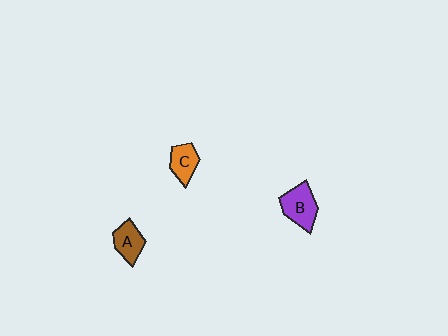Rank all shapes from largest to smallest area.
From largest to smallest: B (purple), A (brown), C (orange).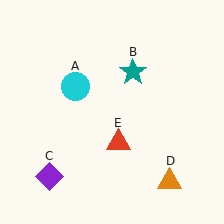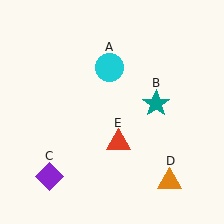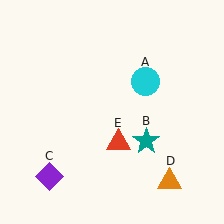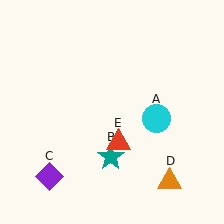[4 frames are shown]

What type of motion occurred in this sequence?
The cyan circle (object A), teal star (object B) rotated clockwise around the center of the scene.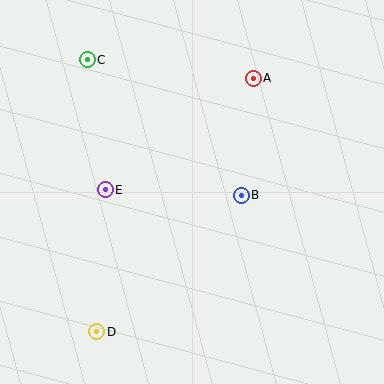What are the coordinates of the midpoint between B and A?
The midpoint between B and A is at (247, 137).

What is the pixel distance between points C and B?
The distance between C and B is 205 pixels.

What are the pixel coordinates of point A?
Point A is at (253, 78).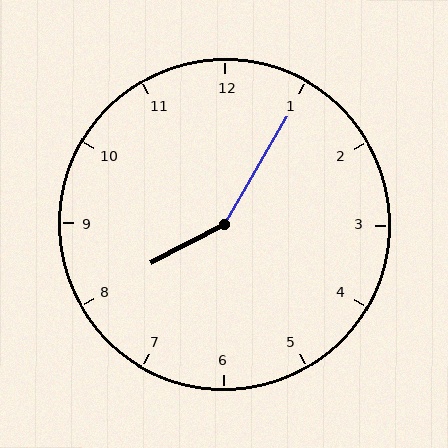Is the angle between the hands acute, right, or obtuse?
It is obtuse.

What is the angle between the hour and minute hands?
Approximately 148 degrees.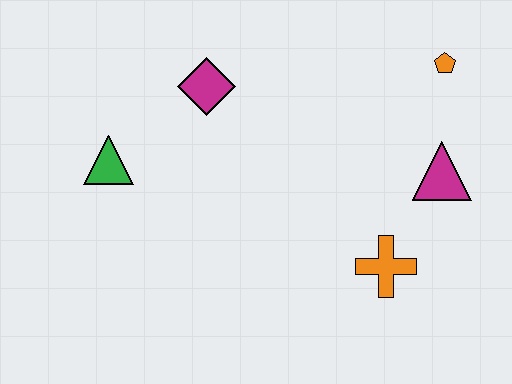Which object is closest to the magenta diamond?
The green triangle is closest to the magenta diamond.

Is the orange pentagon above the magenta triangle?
Yes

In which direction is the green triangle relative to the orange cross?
The green triangle is to the left of the orange cross.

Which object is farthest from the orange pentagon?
The green triangle is farthest from the orange pentagon.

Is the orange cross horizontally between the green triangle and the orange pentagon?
Yes